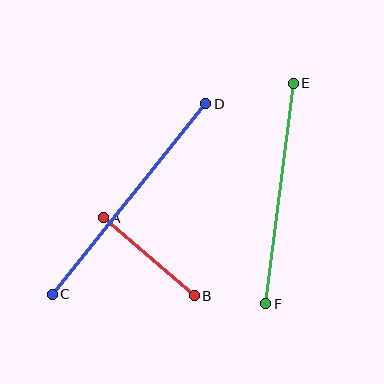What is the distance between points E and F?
The distance is approximately 222 pixels.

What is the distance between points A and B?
The distance is approximately 120 pixels.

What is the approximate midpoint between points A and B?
The midpoint is at approximately (149, 257) pixels.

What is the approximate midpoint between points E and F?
The midpoint is at approximately (279, 193) pixels.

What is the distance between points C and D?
The distance is approximately 245 pixels.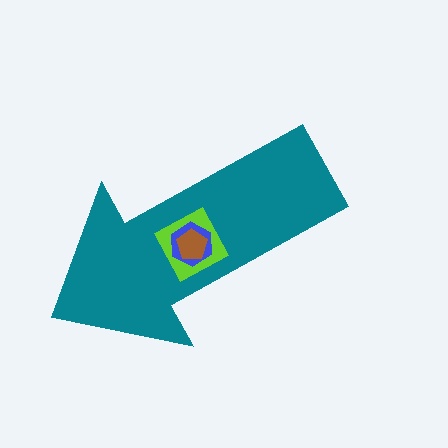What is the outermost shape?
The teal arrow.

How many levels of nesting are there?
4.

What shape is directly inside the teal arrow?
The lime square.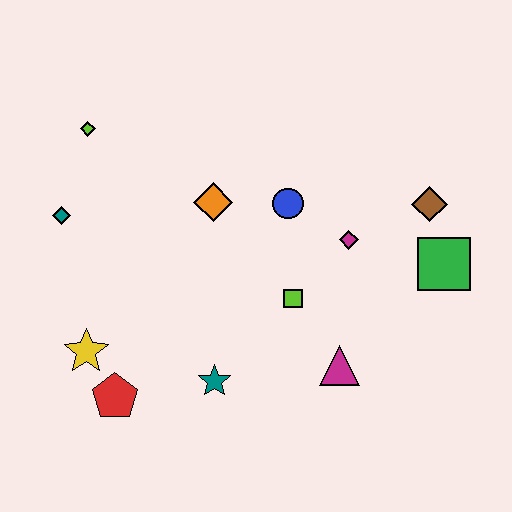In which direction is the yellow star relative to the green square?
The yellow star is to the left of the green square.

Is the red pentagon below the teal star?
Yes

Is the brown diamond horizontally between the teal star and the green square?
Yes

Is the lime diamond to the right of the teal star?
No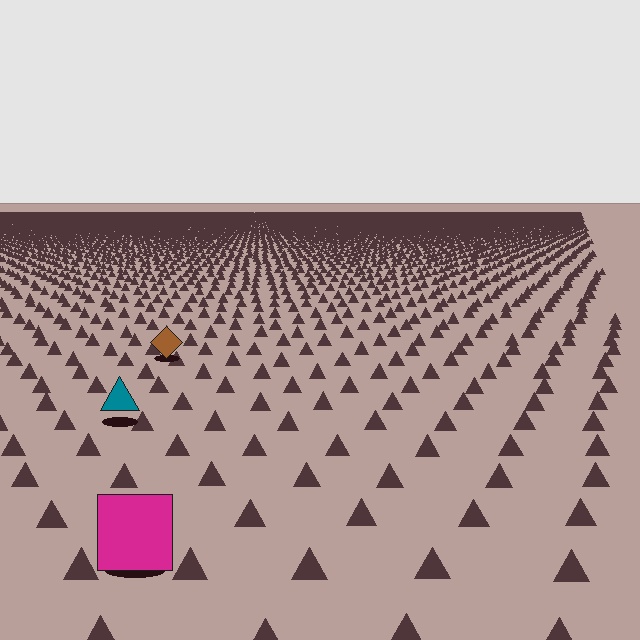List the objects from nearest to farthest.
From nearest to farthest: the magenta square, the teal triangle, the brown diamond.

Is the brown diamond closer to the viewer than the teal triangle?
No. The teal triangle is closer — you can tell from the texture gradient: the ground texture is coarser near it.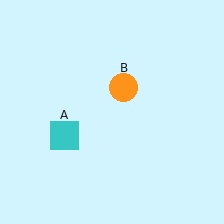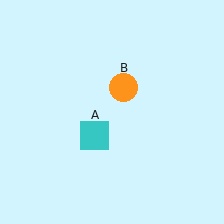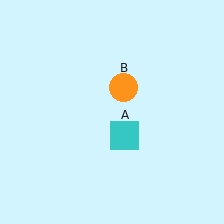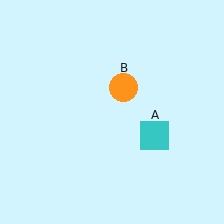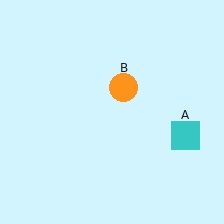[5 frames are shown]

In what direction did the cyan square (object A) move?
The cyan square (object A) moved right.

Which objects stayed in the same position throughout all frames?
Orange circle (object B) remained stationary.